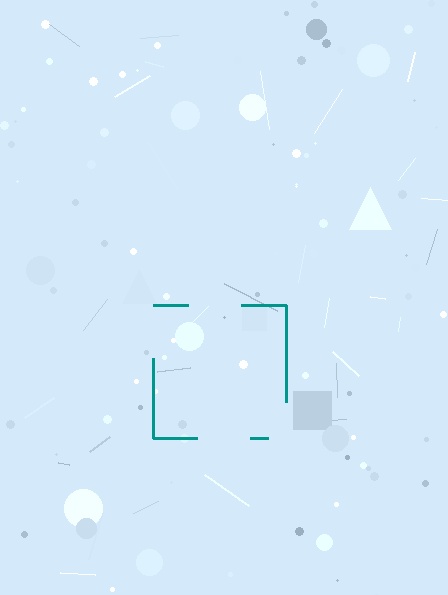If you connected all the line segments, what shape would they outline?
They would outline a square.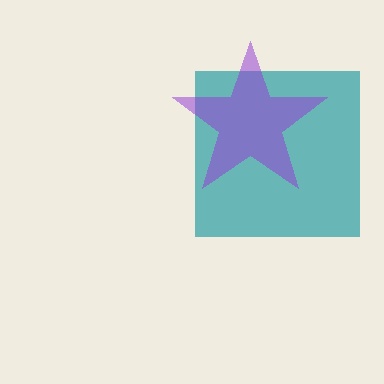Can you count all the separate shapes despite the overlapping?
Yes, there are 2 separate shapes.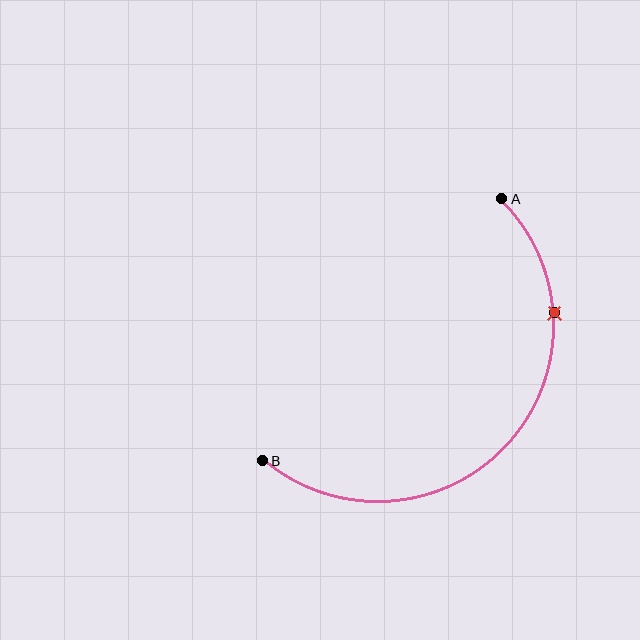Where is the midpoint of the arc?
The arc midpoint is the point on the curve farthest from the straight line joining A and B. It sits below and to the right of that line.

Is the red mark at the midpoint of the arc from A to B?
No. The red mark lies on the arc but is closer to endpoint A. The arc midpoint would be at the point on the curve equidistant along the arc from both A and B.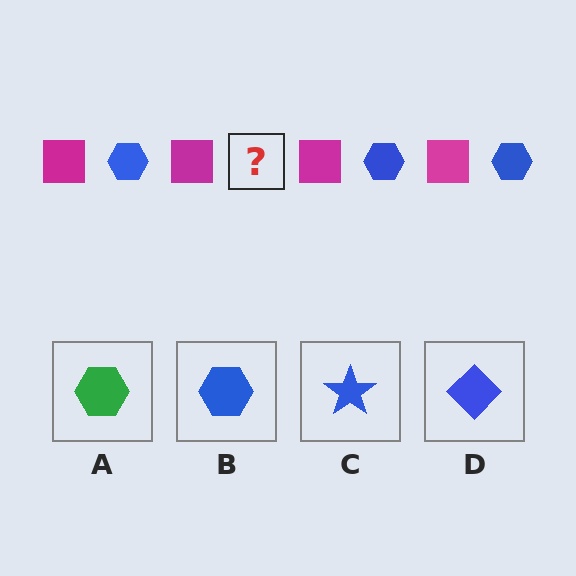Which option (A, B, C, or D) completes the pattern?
B.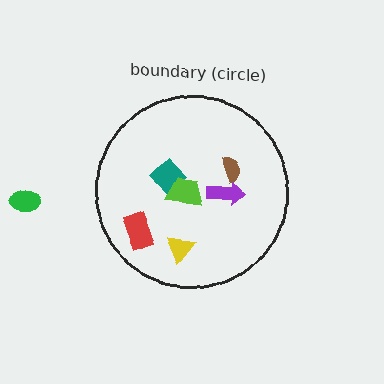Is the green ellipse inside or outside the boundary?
Outside.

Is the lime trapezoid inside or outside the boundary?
Inside.